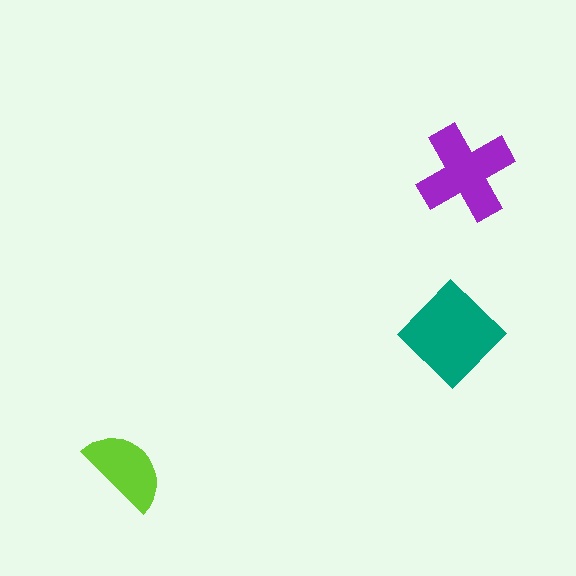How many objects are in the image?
There are 3 objects in the image.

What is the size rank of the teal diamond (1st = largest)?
1st.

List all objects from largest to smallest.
The teal diamond, the purple cross, the lime semicircle.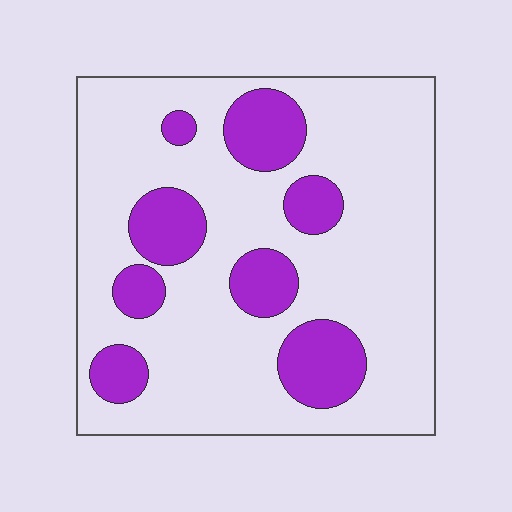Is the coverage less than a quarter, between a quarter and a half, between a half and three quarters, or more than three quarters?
Less than a quarter.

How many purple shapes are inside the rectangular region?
8.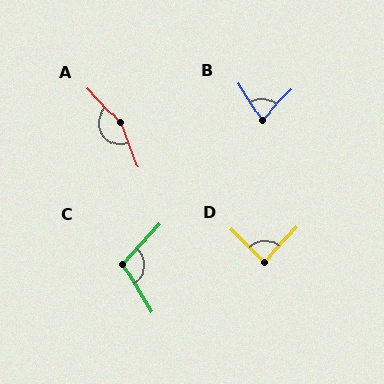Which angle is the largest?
A, at approximately 158 degrees.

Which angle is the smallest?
B, at approximately 76 degrees.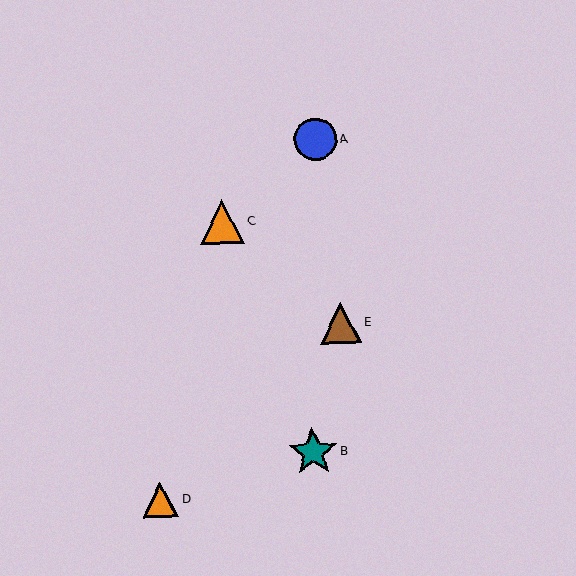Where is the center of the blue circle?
The center of the blue circle is at (315, 139).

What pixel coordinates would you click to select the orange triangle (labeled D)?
Click at (160, 500) to select the orange triangle D.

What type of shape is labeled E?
Shape E is a brown triangle.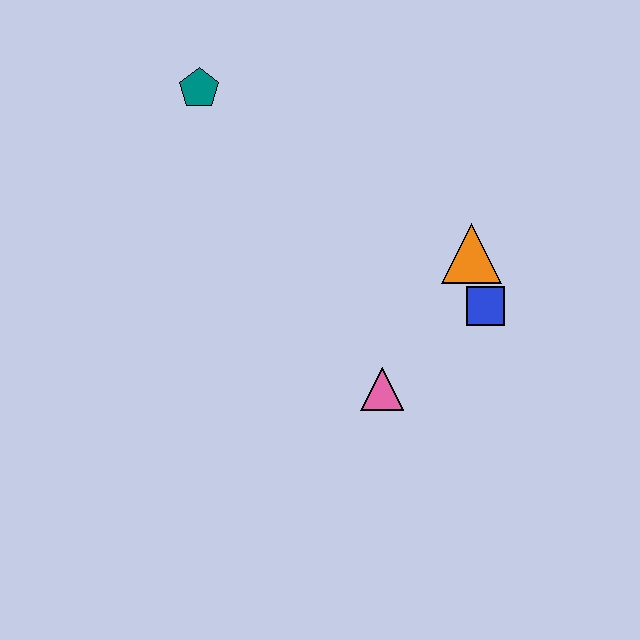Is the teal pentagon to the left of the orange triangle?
Yes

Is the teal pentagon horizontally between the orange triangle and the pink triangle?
No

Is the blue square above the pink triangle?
Yes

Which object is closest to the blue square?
The orange triangle is closest to the blue square.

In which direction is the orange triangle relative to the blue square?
The orange triangle is above the blue square.